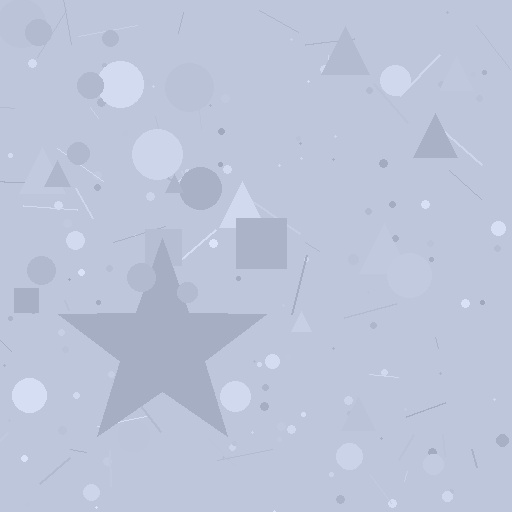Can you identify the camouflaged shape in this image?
The camouflaged shape is a star.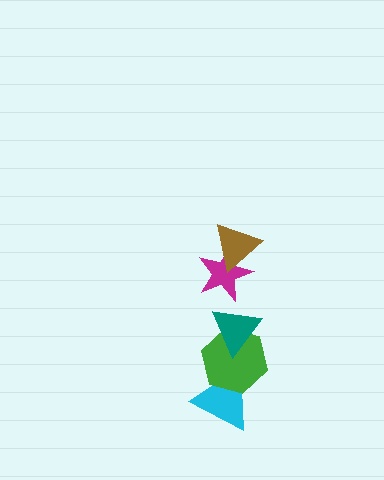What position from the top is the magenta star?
The magenta star is 2nd from the top.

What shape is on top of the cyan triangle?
The green hexagon is on top of the cyan triangle.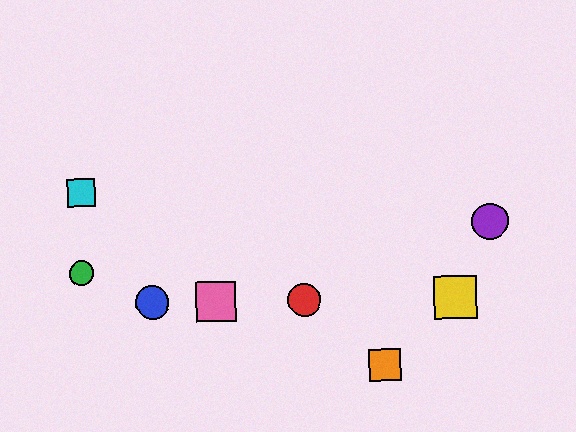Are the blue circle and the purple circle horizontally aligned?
No, the blue circle is at y≈303 and the purple circle is at y≈221.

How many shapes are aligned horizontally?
4 shapes (the red circle, the blue circle, the yellow square, the pink square) are aligned horizontally.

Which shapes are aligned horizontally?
The red circle, the blue circle, the yellow square, the pink square are aligned horizontally.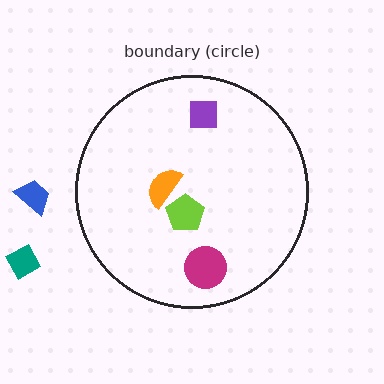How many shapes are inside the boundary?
4 inside, 2 outside.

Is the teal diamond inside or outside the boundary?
Outside.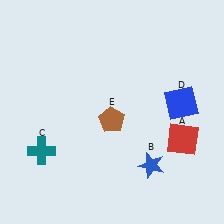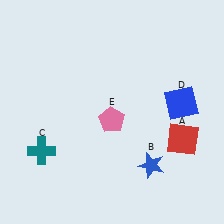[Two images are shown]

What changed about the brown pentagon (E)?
In Image 1, E is brown. In Image 2, it changed to pink.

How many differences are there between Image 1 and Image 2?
There is 1 difference between the two images.